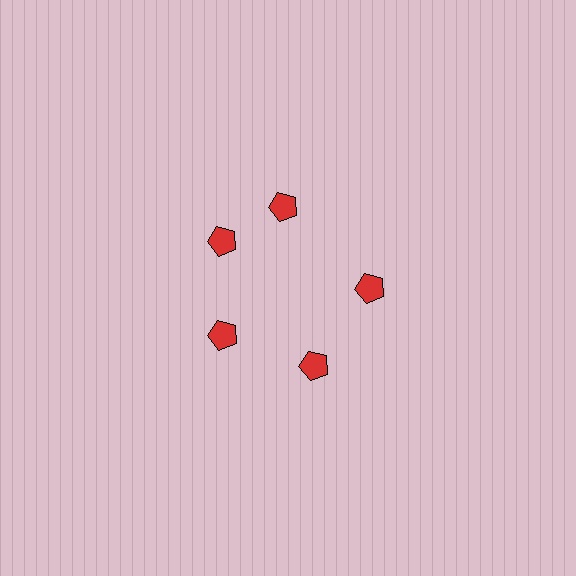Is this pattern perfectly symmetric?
No. The 5 red pentagons are arranged in a ring, but one element near the 1 o'clock position is rotated out of alignment along the ring, breaking the 5-fold rotational symmetry.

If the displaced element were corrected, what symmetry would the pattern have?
It would have 5-fold rotational symmetry — the pattern would map onto itself every 72 degrees.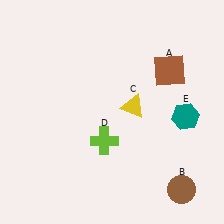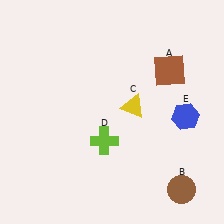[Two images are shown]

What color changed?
The hexagon (E) changed from teal in Image 1 to blue in Image 2.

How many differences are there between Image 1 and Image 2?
There is 1 difference between the two images.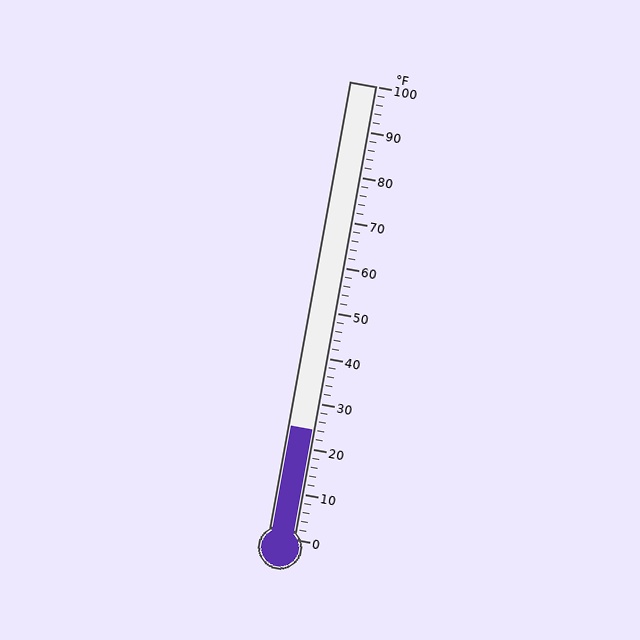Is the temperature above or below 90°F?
The temperature is below 90°F.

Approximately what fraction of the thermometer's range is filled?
The thermometer is filled to approximately 25% of its range.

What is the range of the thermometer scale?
The thermometer scale ranges from 0°F to 100°F.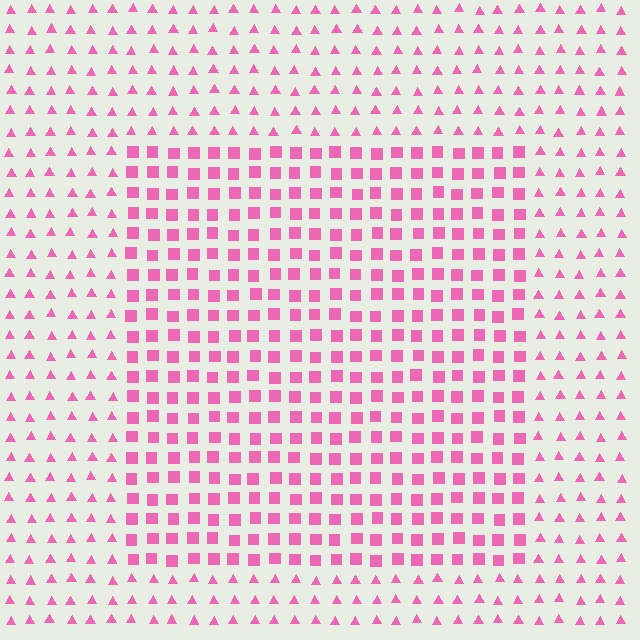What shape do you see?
I see a rectangle.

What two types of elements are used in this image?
The image uses squares inside the rectangle region and triangles outside it.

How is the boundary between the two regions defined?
The boundary is defined by a change in element shape: squares inside vs. triangles outside. All elements share the same color and spacing.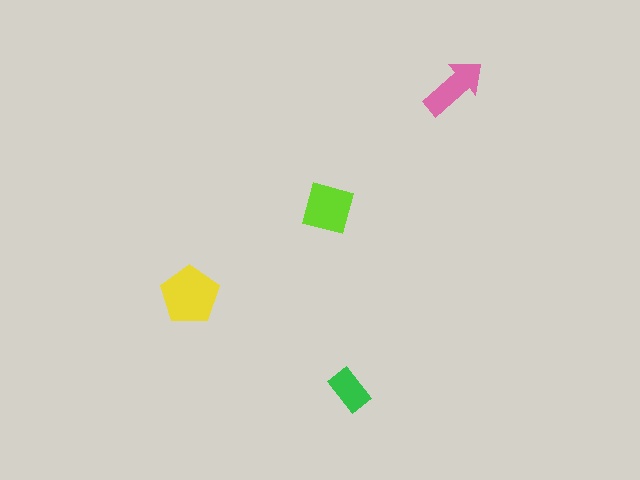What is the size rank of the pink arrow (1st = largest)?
3rd.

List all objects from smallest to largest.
The green rectangle, the pink arrow, the lime square, the yellow pentagon.